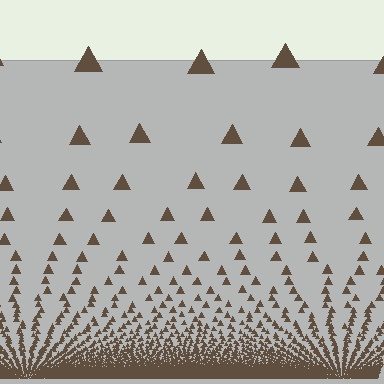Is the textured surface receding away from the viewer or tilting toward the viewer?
The surface appears to tilt toward the viewer. Texture elements get larger and sparser toward the top.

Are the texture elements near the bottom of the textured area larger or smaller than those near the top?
Smaller. The gradient is inverted — elements near the bottom are smaller and denser.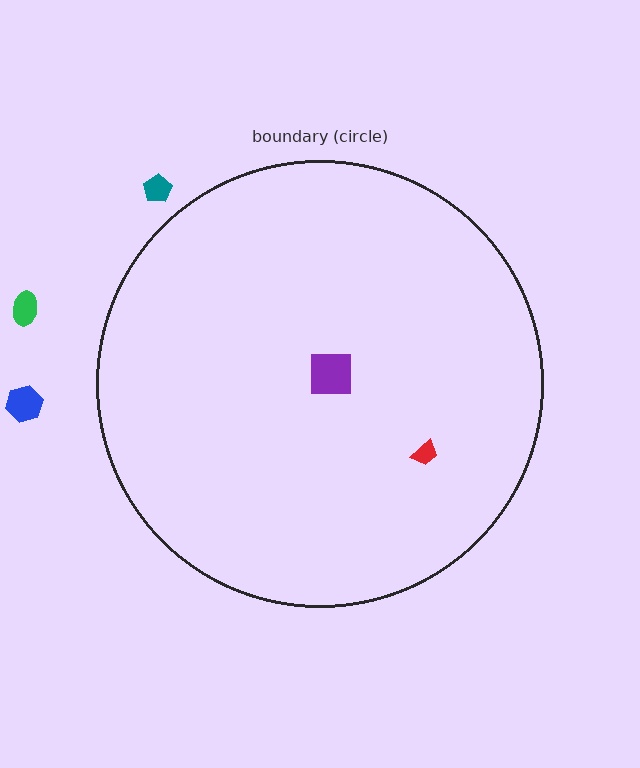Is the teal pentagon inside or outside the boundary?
Outside.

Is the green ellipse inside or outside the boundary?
Outside.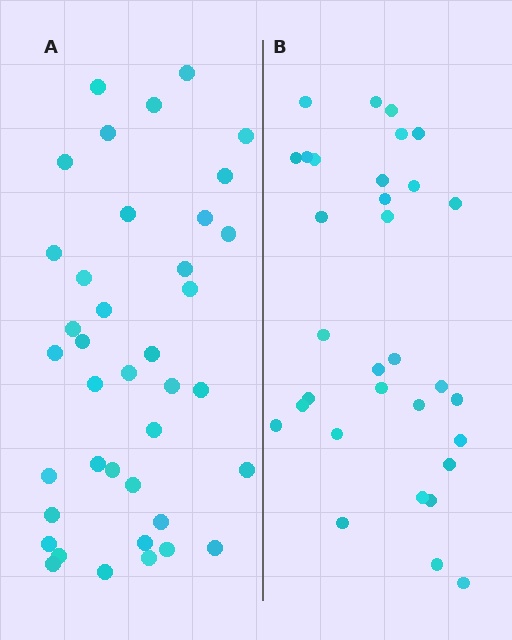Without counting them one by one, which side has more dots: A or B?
Region A (the left region) has more dots.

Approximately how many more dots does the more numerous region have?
Region A has roughly 8 or so more dots than region B.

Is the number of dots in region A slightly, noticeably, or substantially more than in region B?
Region A has only slightly more — the two regions are fairly close. The ratio is roughly 1.2 to 1.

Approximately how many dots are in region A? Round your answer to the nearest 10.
About 40 dots. (The exact count is 39, which rounds to 40.)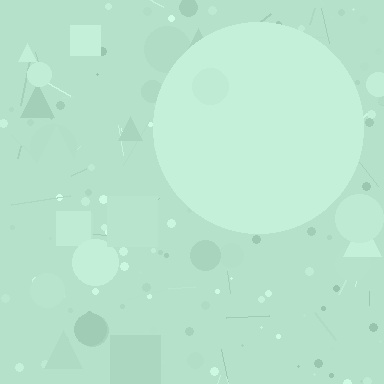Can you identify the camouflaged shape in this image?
The camouflaged shape is a circle.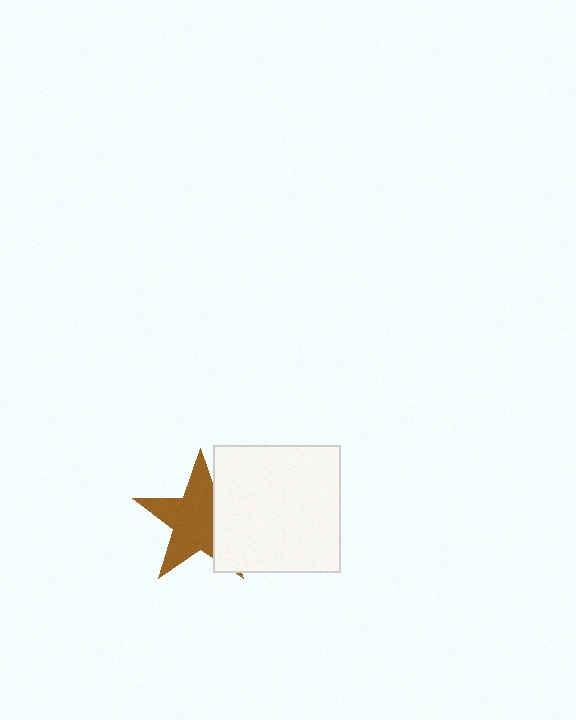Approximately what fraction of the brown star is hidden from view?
Roughly 32% of the brown star is hidden behind the white square.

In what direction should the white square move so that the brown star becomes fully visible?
The white square should move right. That is the shortest direction to clear the overlap and leave the brown star fully visible.